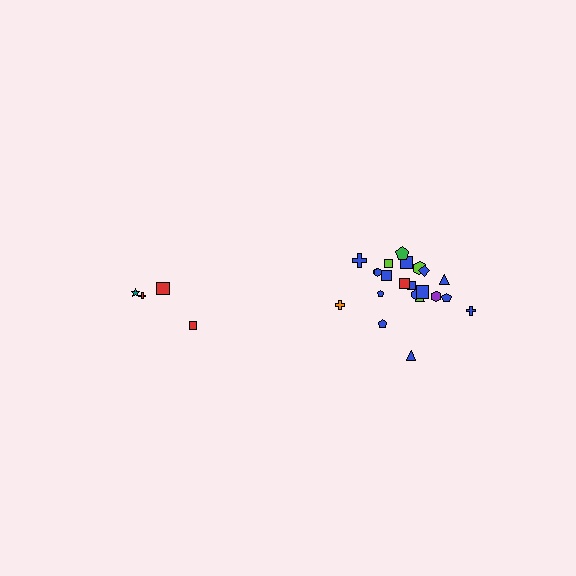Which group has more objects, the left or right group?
The right group.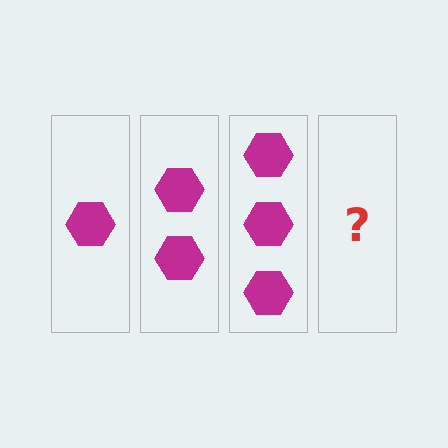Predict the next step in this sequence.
The next step is 4 hexagons.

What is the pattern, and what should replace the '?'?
The pattern is that each step adds one more hexagon. The '?' should be 4 hexagons.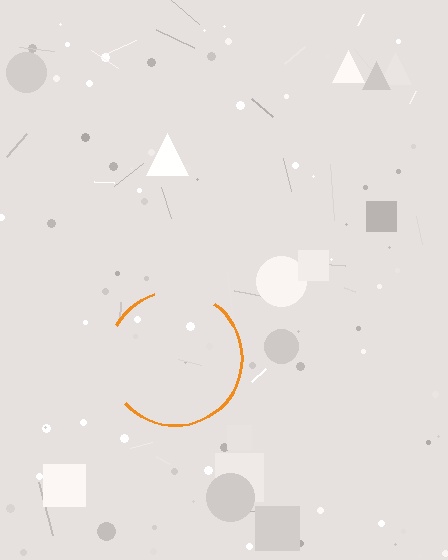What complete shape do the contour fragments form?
The contour fragments form a circle.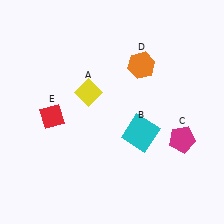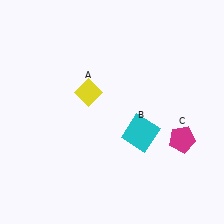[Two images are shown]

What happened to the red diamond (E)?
The red diamond (E) was removed in Image 2. It was in the bottom-left area of Image 1.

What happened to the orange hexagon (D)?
The orange hexagon (D) was removed in Image 2. It was in the top-right area of Image 1.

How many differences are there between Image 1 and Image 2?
There are 2 differences between the two images.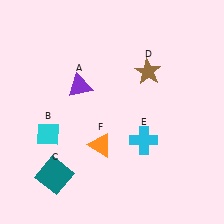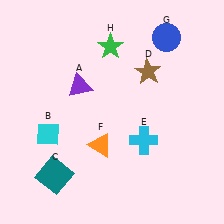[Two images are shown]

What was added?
A blue circle (G), a green star (H) were added in Image 2.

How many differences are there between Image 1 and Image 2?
There are 2 differences between the two images.